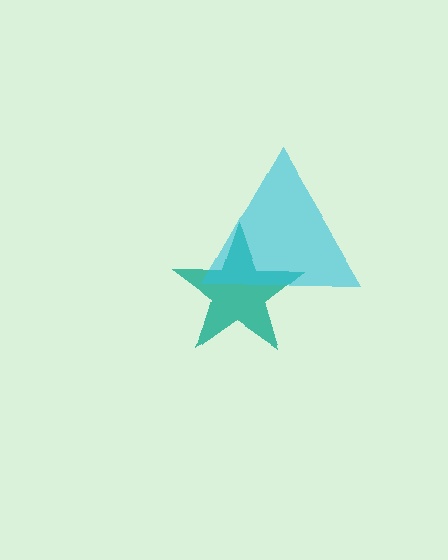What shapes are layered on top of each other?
The layered shapes are: a teal star, a cyan triangle.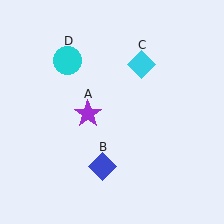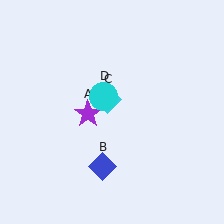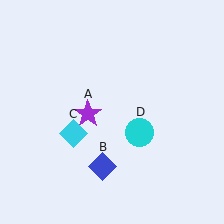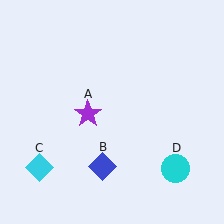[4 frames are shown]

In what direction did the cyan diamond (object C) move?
The cyan diamond (object C) moved down and to the left.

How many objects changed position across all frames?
2 objects changed position: cyan diamond (object C), cyan circle (object D).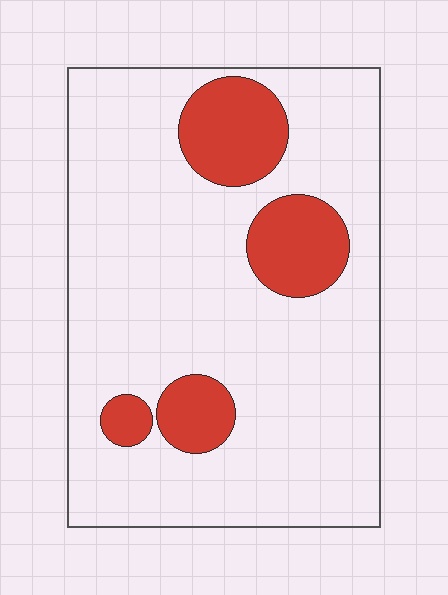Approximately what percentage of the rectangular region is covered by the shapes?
Approximately 20%.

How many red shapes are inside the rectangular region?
4.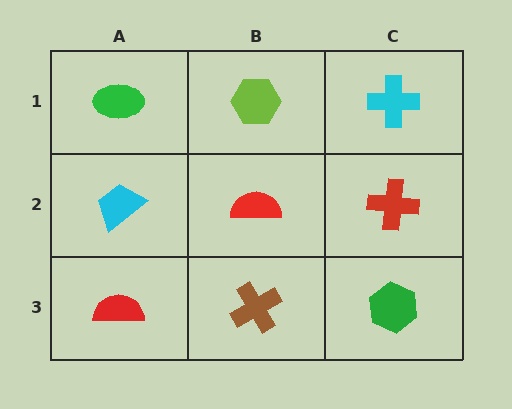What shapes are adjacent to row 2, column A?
A green ellipse (row 1, column A), a red semicircle (row 3, column A), a red semicircle (row 2, column B).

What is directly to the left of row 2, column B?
A cyan trapezoid.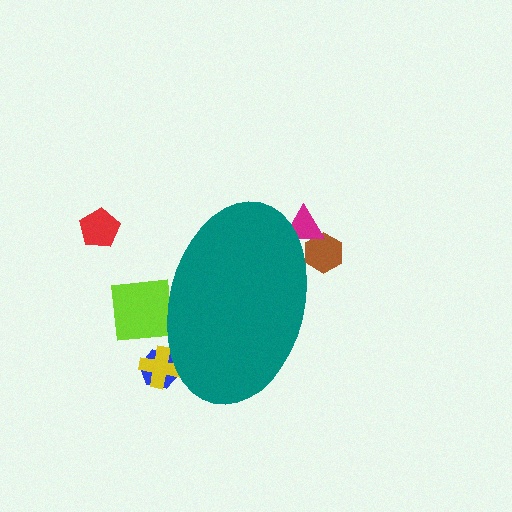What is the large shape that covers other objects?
A teal ellipse.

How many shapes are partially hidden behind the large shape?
5 shapes are partially hidden.